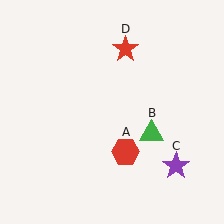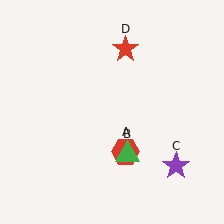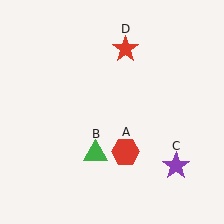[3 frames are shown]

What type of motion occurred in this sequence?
The green triangle (object B) rotated clockwise around the center of the scene.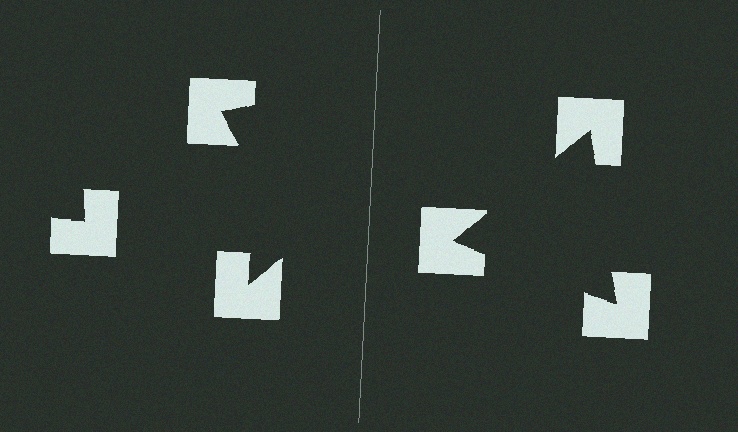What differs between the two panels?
The notched squares are positioned identically on both sides; only the wedge orientations differ. On the right they align to a triangle; on the left they are misaligned.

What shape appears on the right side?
An illusory triangle.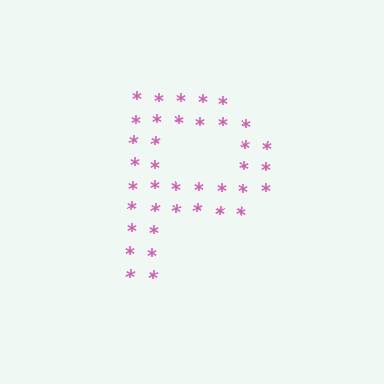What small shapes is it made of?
It is made of small asterisks.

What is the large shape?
The large shape is the letter P.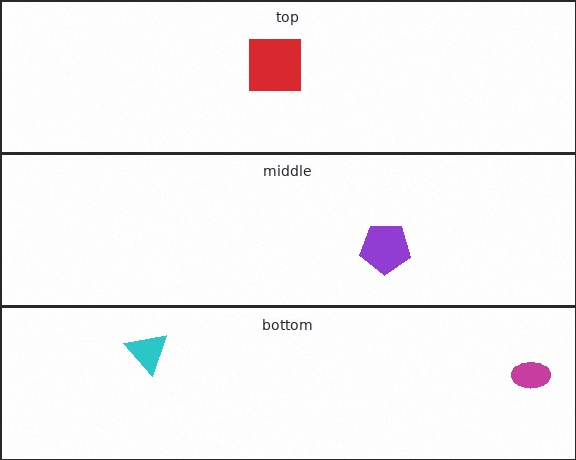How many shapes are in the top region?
1.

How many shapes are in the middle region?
1.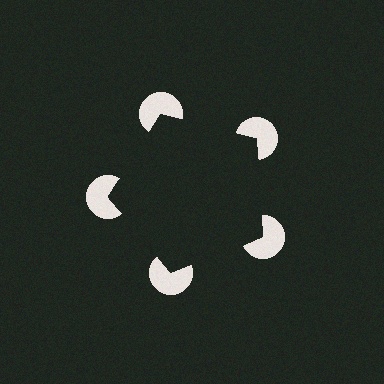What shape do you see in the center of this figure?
An illusory pentagon — its edges are inferred from the aligned wedge cuts in the pac-man discs, not physically drawn.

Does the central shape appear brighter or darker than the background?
It typically appears slightly darker than the background, even though no actual brightness change is drawn.